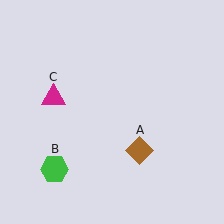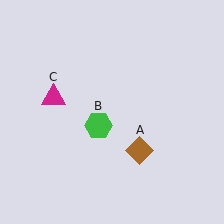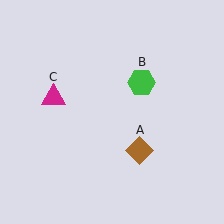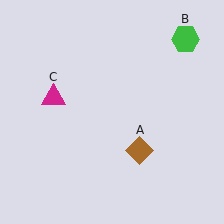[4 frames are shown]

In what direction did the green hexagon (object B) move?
The green hexagon (object B) moved up and to the right.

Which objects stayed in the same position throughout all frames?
Brown diamond (object A) and magenta triangle (object C) remained stationary.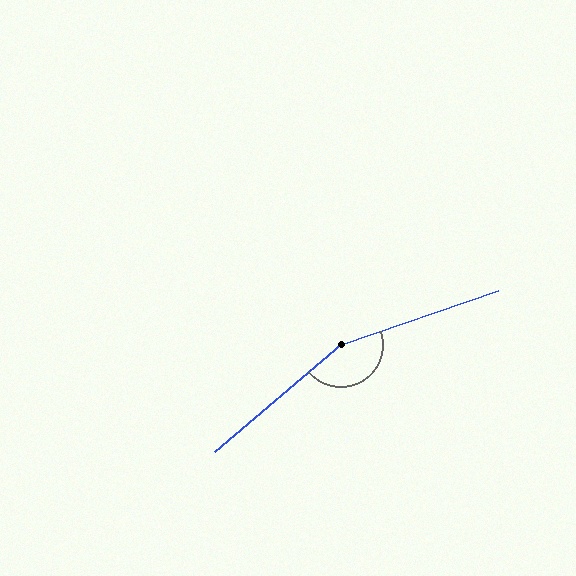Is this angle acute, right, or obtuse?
It is obtuse.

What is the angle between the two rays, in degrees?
Approximately 159 degrees.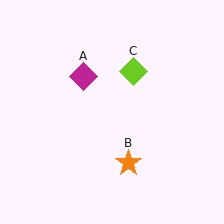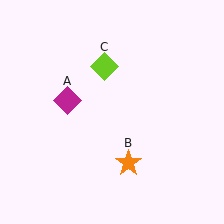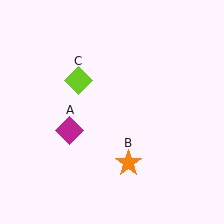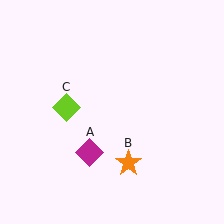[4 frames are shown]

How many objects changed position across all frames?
2 objects changed position: magenta diamond (object A), lime diamond (object C).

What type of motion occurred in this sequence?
The magenta diamond (object A), lime diamond (object C) rotated counterclockwise around the center of the scene.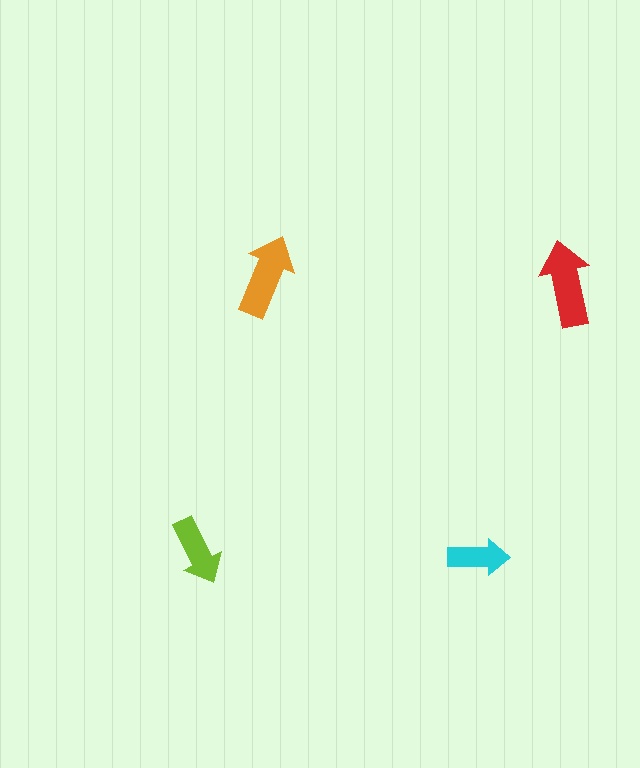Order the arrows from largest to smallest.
the red one, the orange one, the lime one, the cyan one.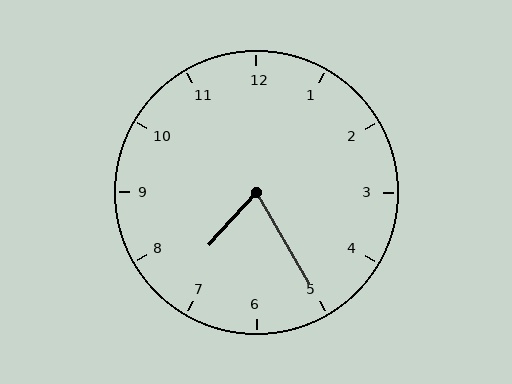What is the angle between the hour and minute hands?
Approximately 72 degrees.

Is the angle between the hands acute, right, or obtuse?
It is acute.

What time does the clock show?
7:25.